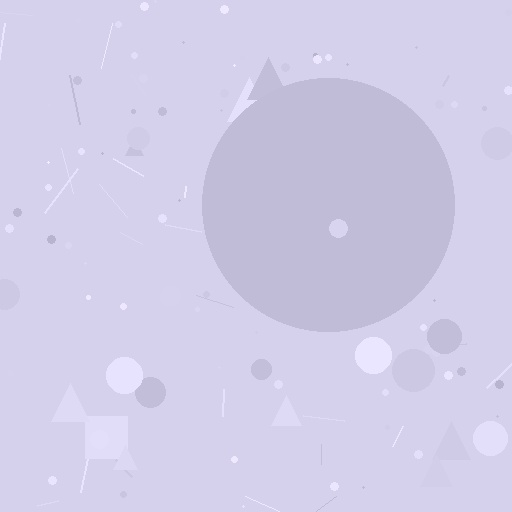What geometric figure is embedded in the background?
A circle is embedded in the background.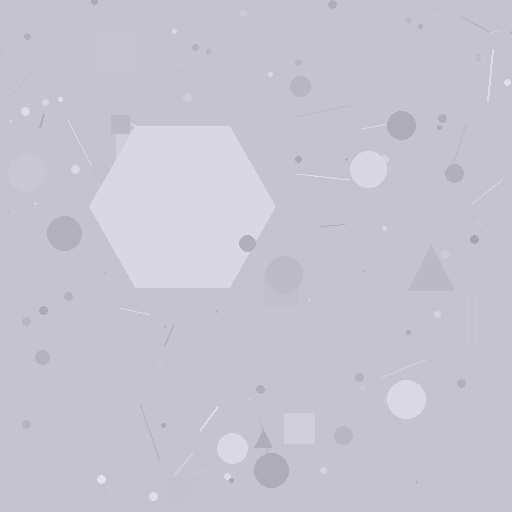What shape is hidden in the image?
A hexagon is hidden in the image.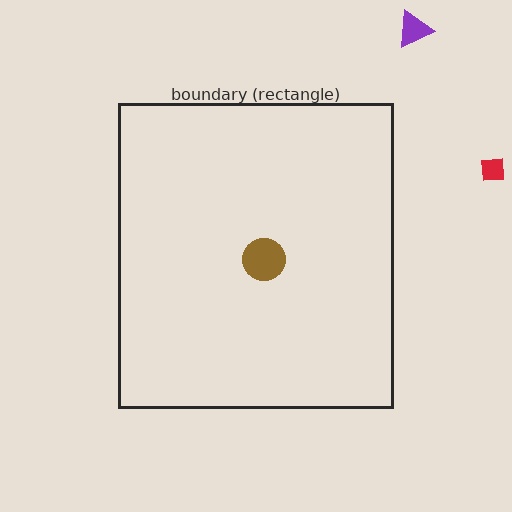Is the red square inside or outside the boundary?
Outside.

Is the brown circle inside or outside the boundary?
Inside.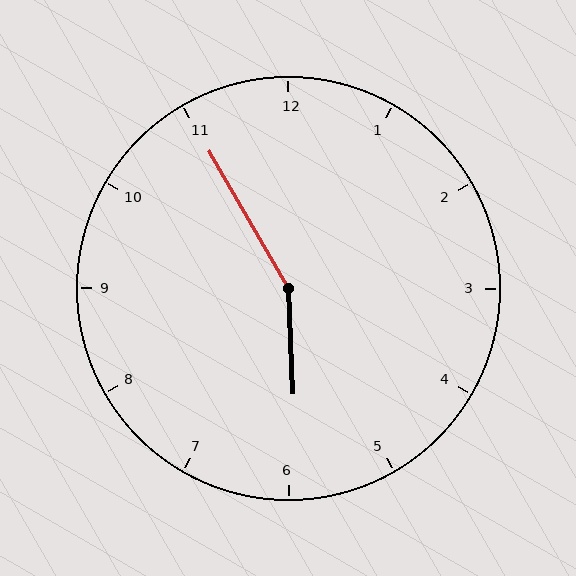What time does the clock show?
5:55.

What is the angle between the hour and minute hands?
Approximately 152 degrees.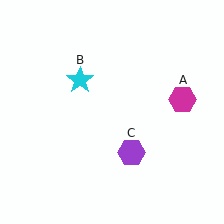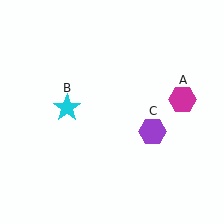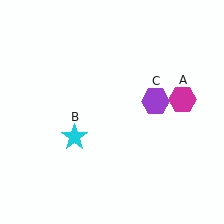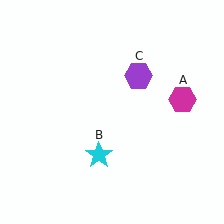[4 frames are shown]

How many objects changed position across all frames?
2 objects changed position: cyan star (object B), purple hexagon (object C).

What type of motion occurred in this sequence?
The cyan star (object B), purple hexagon (object C) rotated counterclockwise around the center of the scene.